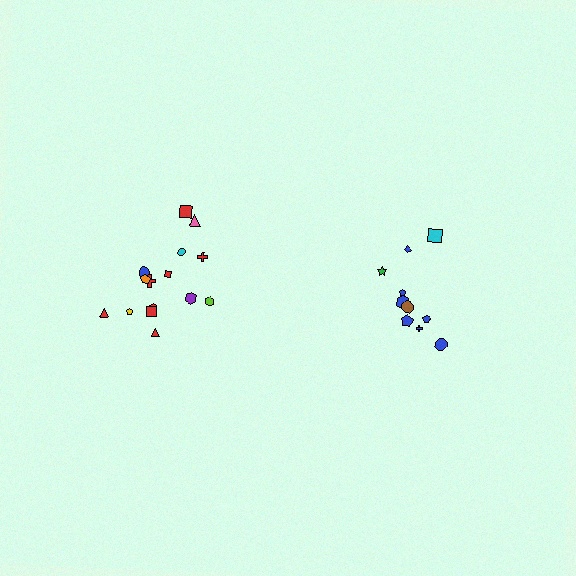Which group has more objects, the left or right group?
The left group.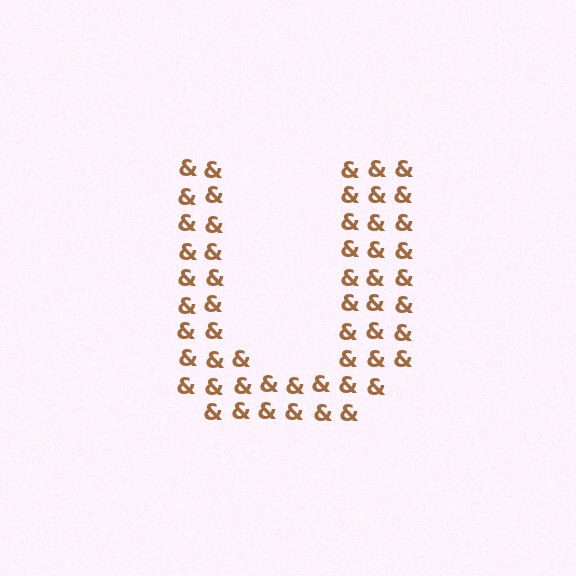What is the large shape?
The large shape is the letter U.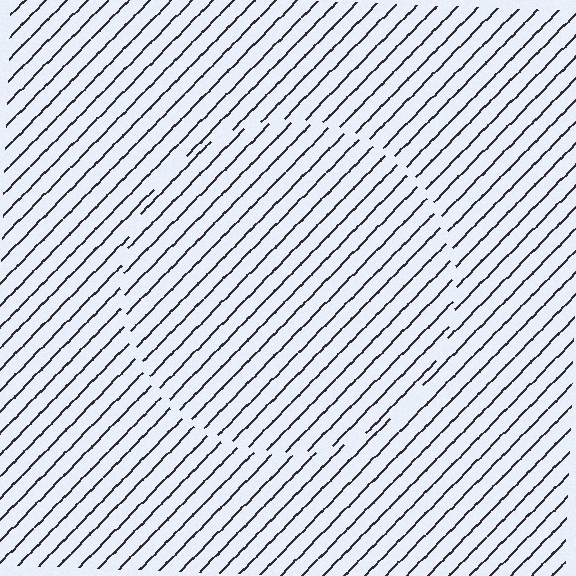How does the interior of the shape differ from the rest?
The interior of the shape contains the same grating, shifted by half a period — the contour is defined by the phase discontinuity where line-ends from the inner and outer gratings abut.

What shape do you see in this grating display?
An illusory circle. The interior of the shape contains the same grating, shifted by half a period — the contour is defined by the phase discontinuity where line-ends from the inner and outer gratings abut.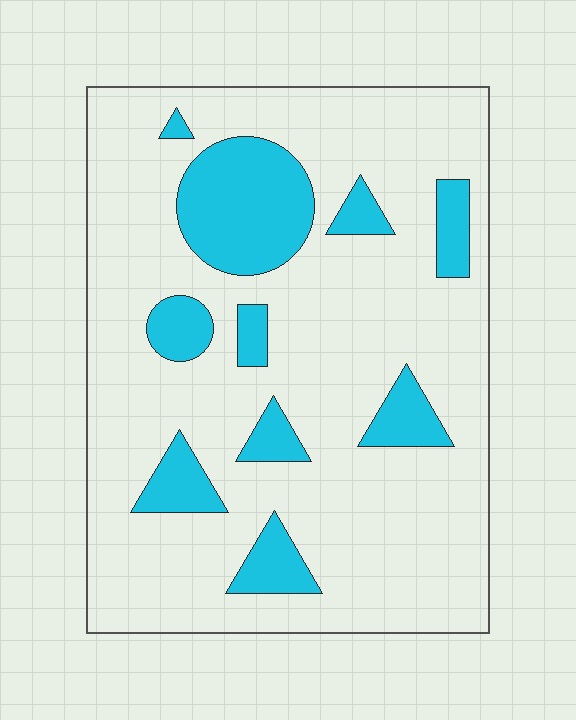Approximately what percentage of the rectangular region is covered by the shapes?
Approximately 20%.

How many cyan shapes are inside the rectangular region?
10.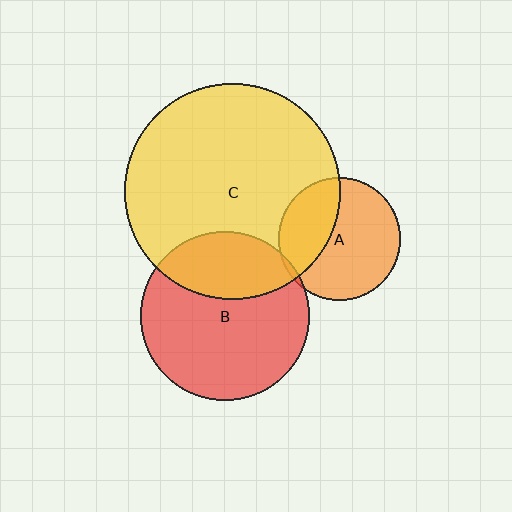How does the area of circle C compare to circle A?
Approximately 3.1 times.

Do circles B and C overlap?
Yes.